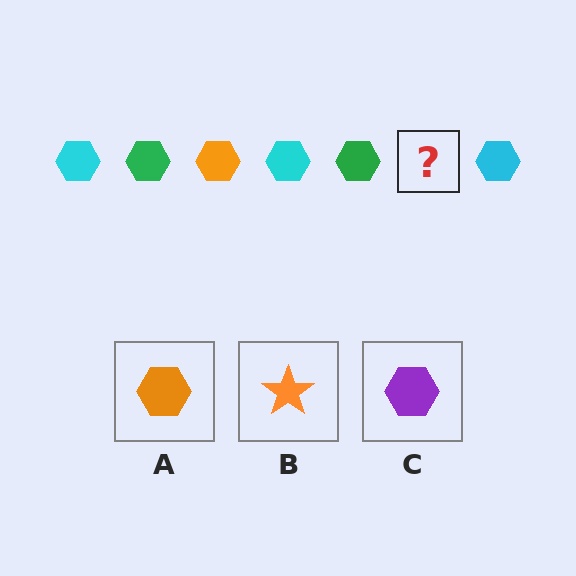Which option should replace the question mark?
Option A.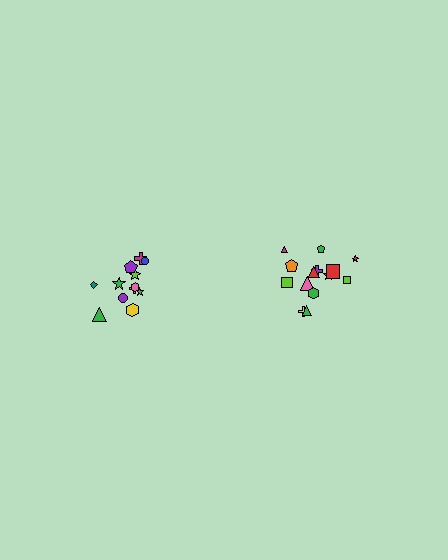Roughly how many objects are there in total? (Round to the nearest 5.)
Roughly 25 objects in total.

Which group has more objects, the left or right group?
The right group.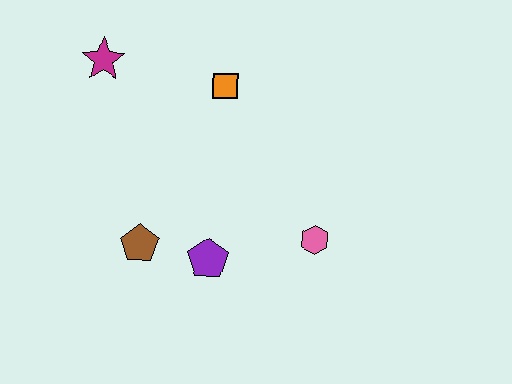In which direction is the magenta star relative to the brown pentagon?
The magenta star is above the brown pentagon.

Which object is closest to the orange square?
The magenta star is closest to the orange square.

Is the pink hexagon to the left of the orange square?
No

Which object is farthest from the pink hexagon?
The magenta star is farthest from the pink hexagon.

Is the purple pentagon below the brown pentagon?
Yes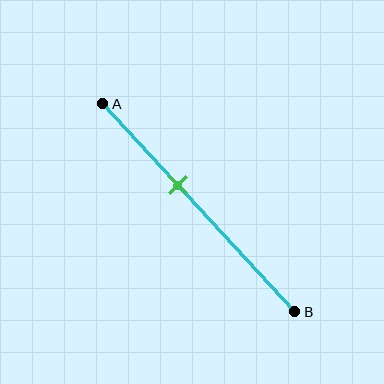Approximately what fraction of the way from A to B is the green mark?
The green mark is approximately 40% of the way from A to B.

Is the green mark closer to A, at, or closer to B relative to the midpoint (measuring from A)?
The green mark is closer to point A than the midpoint of segment AB.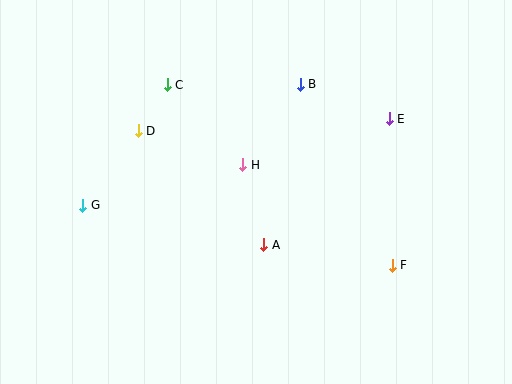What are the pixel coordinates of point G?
Point G is at (83, 205).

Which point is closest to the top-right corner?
Point E is closest to the top-right corner.